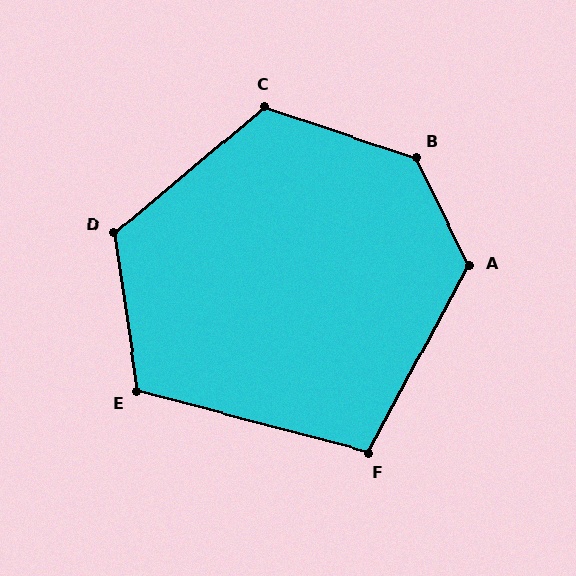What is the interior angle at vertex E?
Approximately 113 degrees (obtuse).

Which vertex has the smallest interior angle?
F, at approximately 104 degrees.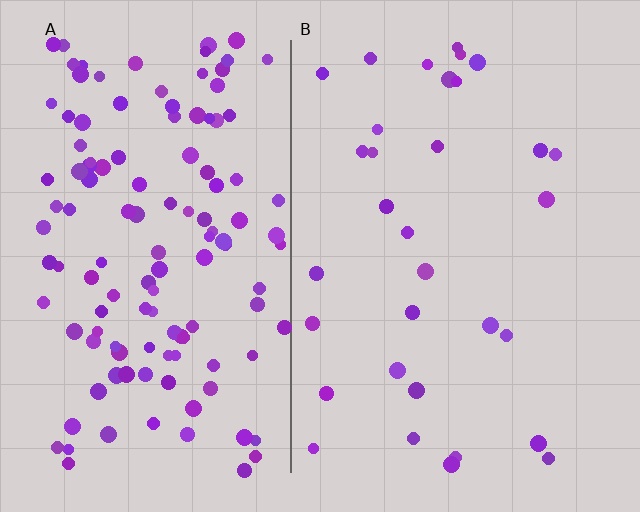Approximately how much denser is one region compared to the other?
Approximately 4.0× — region A over region B.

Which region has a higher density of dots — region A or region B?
A (the left).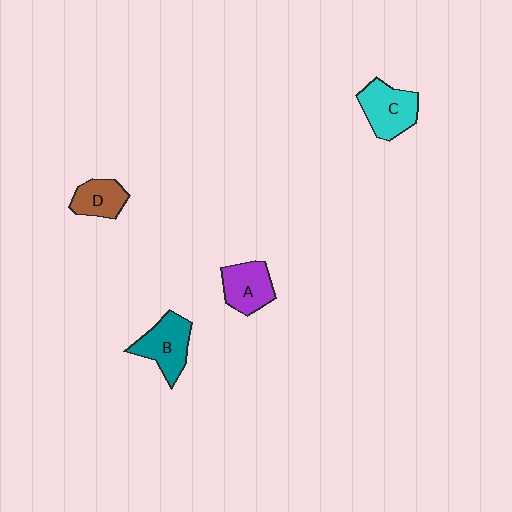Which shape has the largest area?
Shape C (cyan).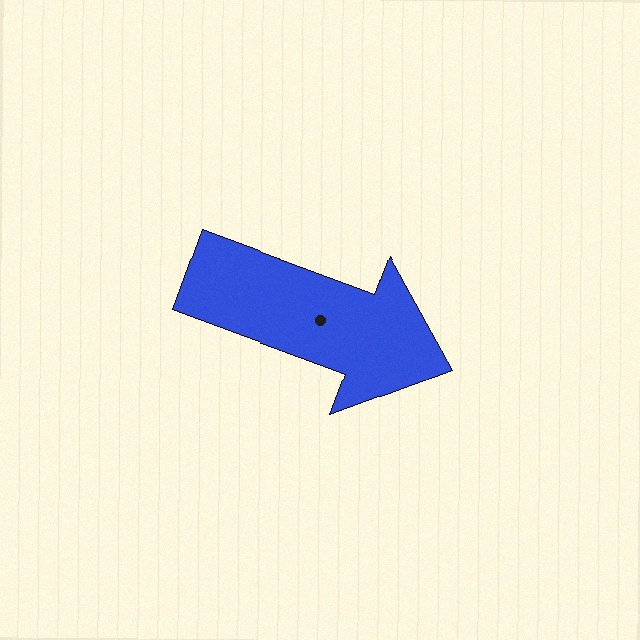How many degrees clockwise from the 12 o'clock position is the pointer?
Approximately 110 degrees.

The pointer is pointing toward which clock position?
Roughly 4 o'clock.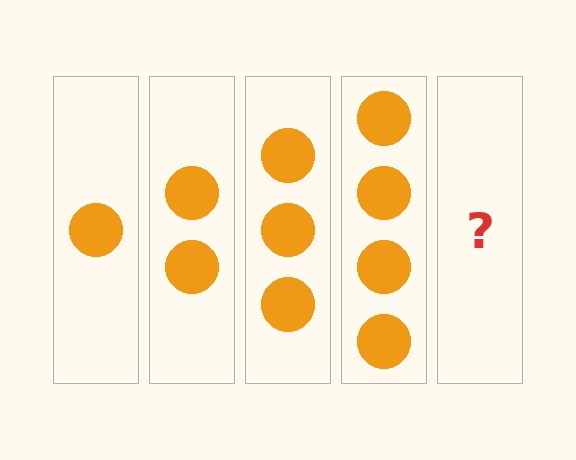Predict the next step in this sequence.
The next step is 5 circles.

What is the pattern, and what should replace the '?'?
The pattern is that each step adds one more circle. The '?' should be 5 circles.